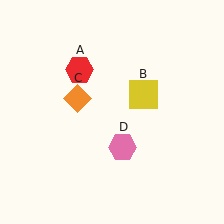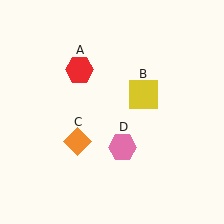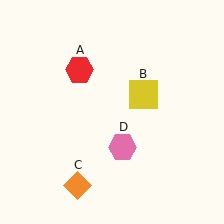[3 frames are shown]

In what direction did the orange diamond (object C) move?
The orange diamond (object C) moved down.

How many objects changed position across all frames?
1 object changed position: orange diamond (object C).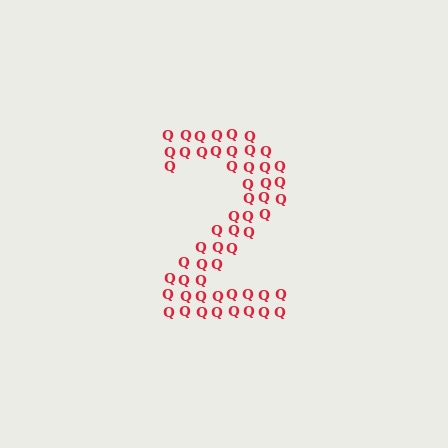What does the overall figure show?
The overall figure shows the digit 2.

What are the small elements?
The small elements are letter Q's.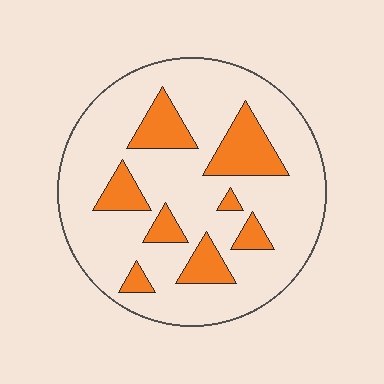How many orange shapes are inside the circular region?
8.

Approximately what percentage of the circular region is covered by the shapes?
Approximately 20%.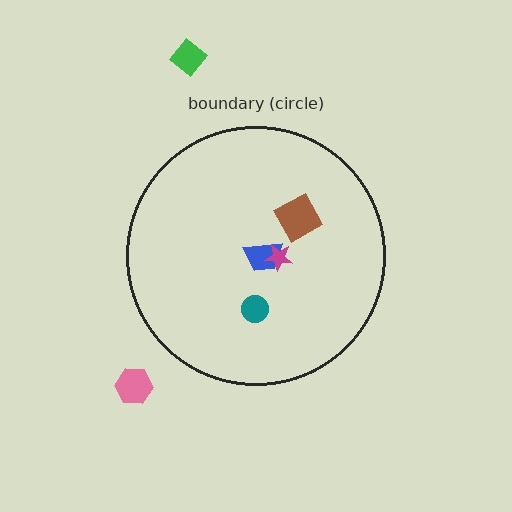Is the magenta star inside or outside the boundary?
Inside.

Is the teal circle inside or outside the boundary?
Inside.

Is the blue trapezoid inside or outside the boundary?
Inside.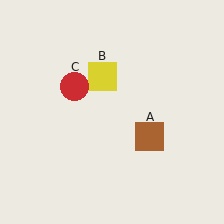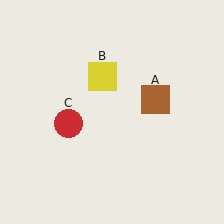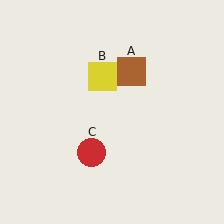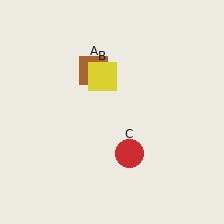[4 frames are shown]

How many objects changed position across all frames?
2 objects changed position: brown square (object A), red circle (object C).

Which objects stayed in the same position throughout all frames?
Yellow square (object B) remained stationary.